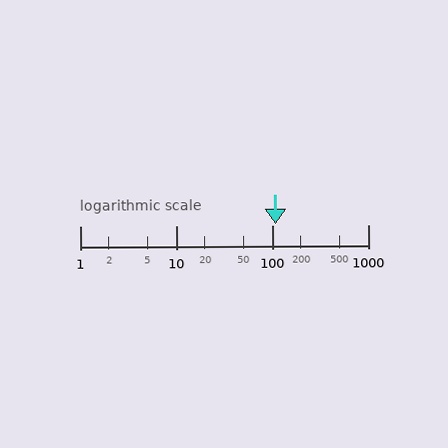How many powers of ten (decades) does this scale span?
The scale spans 3 decades, from 1 to 1000.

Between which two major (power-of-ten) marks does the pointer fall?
The pointer is between 100 and 1000.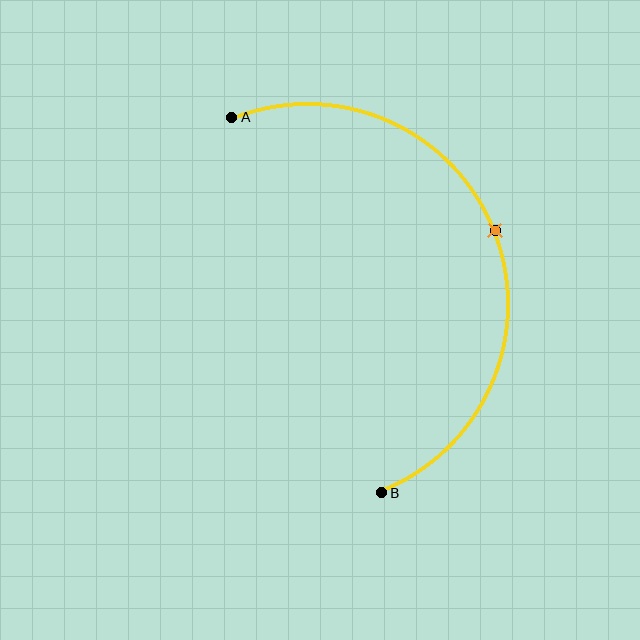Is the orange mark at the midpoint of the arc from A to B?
Yes. The orange mark lies on the arc at equal arc-length from both A and B — it is the arc midpoint.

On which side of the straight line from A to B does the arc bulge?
The arc bulges to the right of the straight line connecting A and B.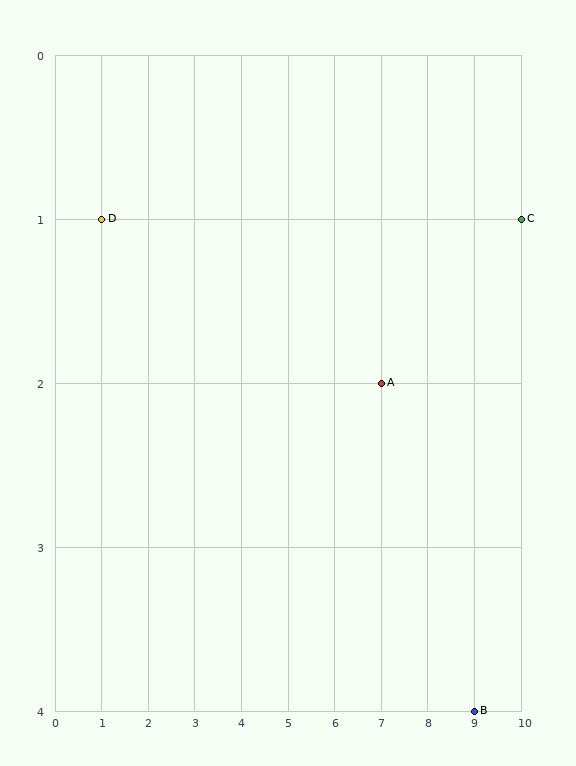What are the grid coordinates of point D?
Point D is at grid coordinates (1, 1).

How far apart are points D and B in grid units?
Points D and B are 8 columns and 3 rows apart (about 8.5 grid units diagonally).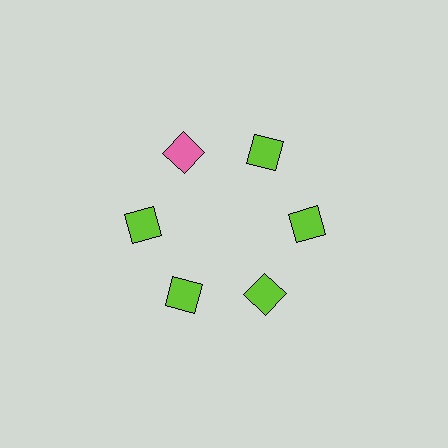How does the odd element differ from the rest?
It has a different color: pink instead of lime.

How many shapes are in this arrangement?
There are 6 shapes arranged in a ring pattern.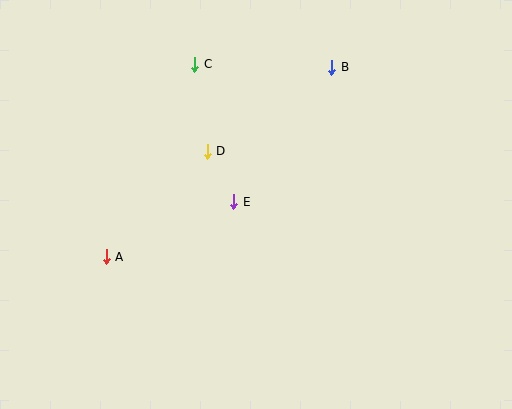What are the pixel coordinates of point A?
Point A is at (106, 257).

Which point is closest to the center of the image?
Point E at (234, 202) is closest to the center.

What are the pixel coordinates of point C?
Point C is at (195, 64).